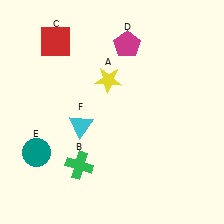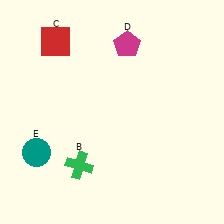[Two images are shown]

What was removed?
The cyan triangle (F), the yellow star (A) were removed in Image 2.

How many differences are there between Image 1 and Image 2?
There are 2 differences between the two images.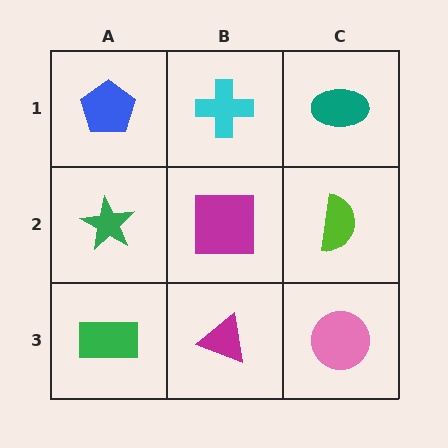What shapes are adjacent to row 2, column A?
A blue pentagon (row 1, column A), a green rectangle (row 3, column A), a magenta square (row 2, column B).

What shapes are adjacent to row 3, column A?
A green star (row 2, column A), a magenta triangle (row 3, column B).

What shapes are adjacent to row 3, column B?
A magenta square (row 2, column B), a green rectangle (row 3, column A), a pink circle (row 3, column C).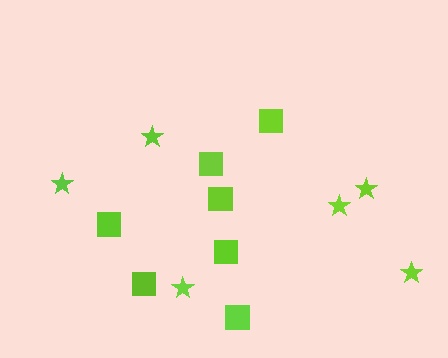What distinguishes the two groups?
There are 2 groups: one group of stars (6) and one group of squares (7).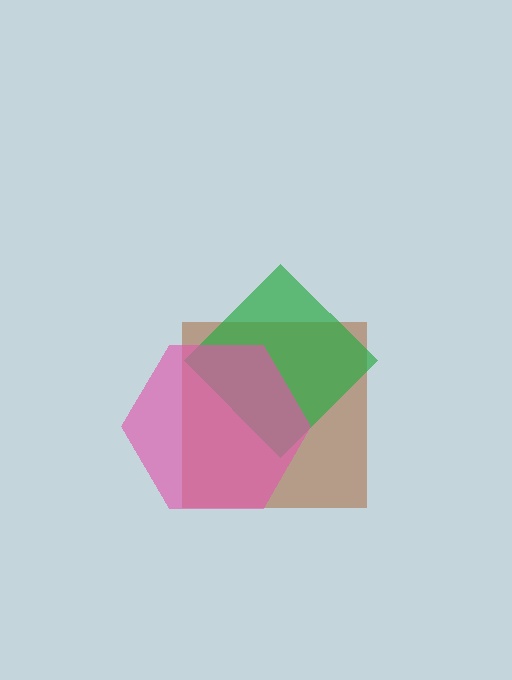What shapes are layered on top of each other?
The layered shapes are: a brown square, a green diamond, a pink hexagon.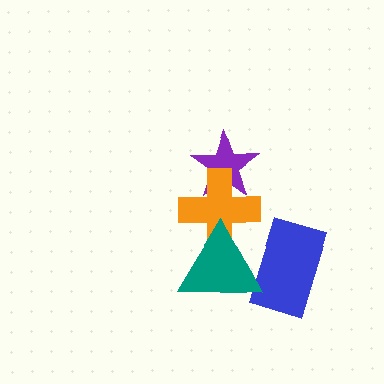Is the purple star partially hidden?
Yes, it is partially covered by another shape.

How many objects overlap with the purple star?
1 object overlaps with the purple star.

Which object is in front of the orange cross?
The teal triangle is in front of the orange cross.